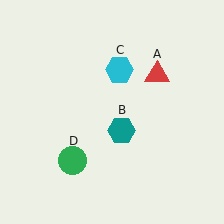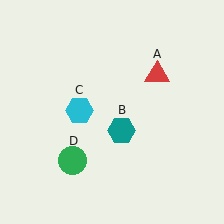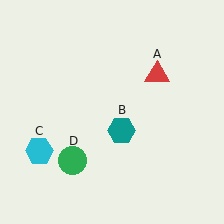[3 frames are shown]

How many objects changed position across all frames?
1 object changed position: cyan hexagon (object C).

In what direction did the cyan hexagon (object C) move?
The cyan hexagon (object C) moved down and to the left.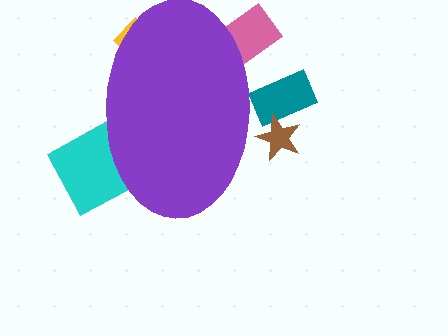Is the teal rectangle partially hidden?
Yes, the teal rectangle is partially hidden behind the purple ellipse.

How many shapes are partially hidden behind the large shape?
5 shapes are partially hidden.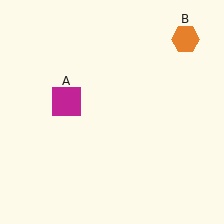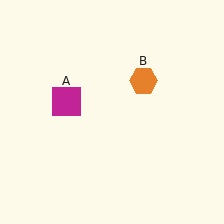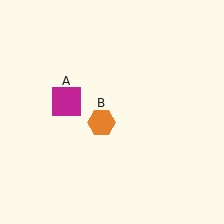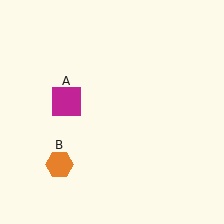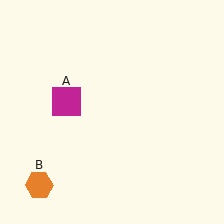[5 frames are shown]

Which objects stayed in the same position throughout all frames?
Magenta square (object A) remained stationary.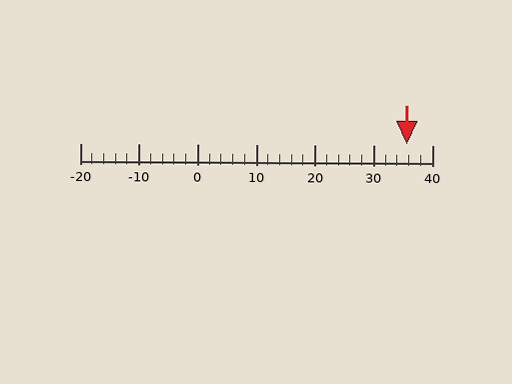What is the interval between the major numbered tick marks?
The major tick marks are spaced 10 units apart.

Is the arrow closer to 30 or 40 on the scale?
The arrow is closer to 40.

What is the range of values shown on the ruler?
The ruler shows values from -20 to 40.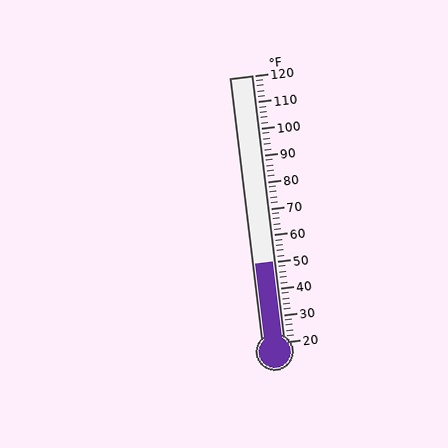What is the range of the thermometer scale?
The thermometer scale ranges from 20°F to 120°F.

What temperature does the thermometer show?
The thermometer shows approximately 50°F.